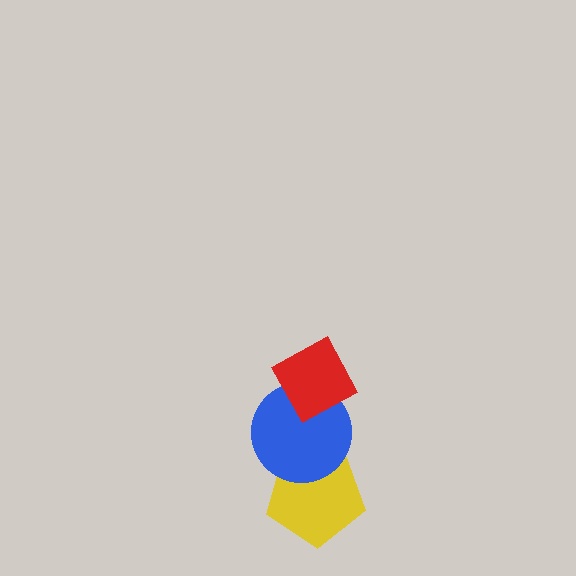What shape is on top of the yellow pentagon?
The blue circle is on top of the yellow pentagon.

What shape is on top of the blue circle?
The red diamond is on top of the blue circle.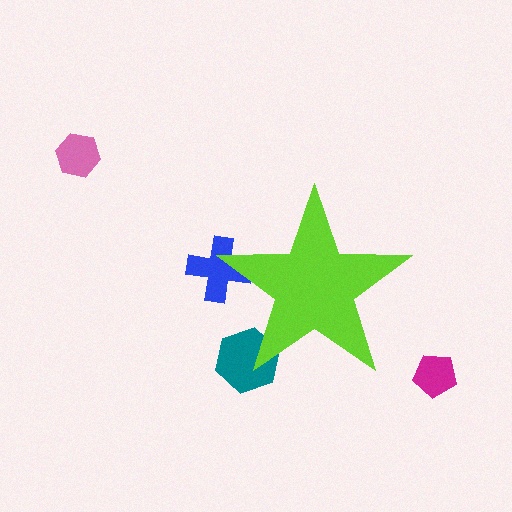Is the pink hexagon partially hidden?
No, the pink hexagon is fully visible.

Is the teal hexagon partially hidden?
Yes, the teal hexagon is partially hidden behind the lime star.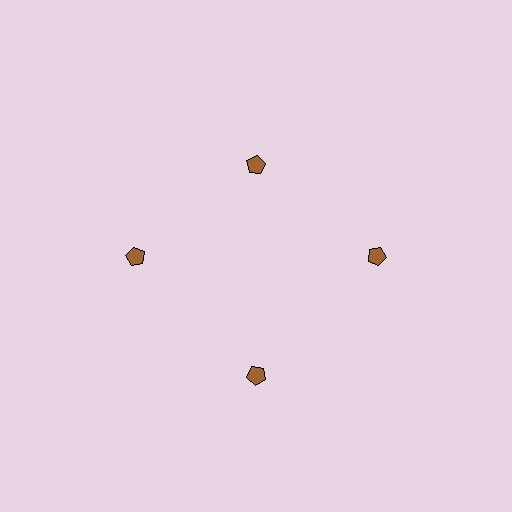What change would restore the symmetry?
The symmetry would be restored by moving it outward, back onto the ring so that all 4 pentagons sit at equal angles and equal distance from the center.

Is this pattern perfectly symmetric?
No. The 4 brown pentagons are arranged in a ring, but one element near the 12 o'clock position is pulled inward toward the center, breaking the 4-fold rotational symmetry.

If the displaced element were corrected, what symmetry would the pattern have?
It would have 4-fold rotational symmetry — the pattern would map onto itself every 90 degrees.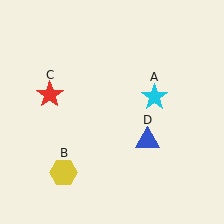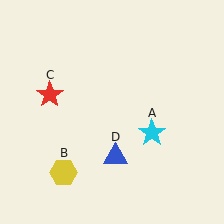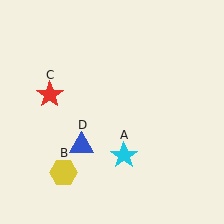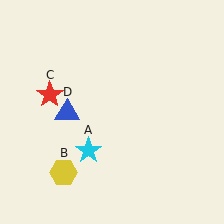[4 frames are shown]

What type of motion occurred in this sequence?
The cyan star (object A), blue triangle (object D) rotated clockwise around the center of the scene.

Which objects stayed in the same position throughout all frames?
Yellow hexagon (object B) and red star (object C) remained stationary.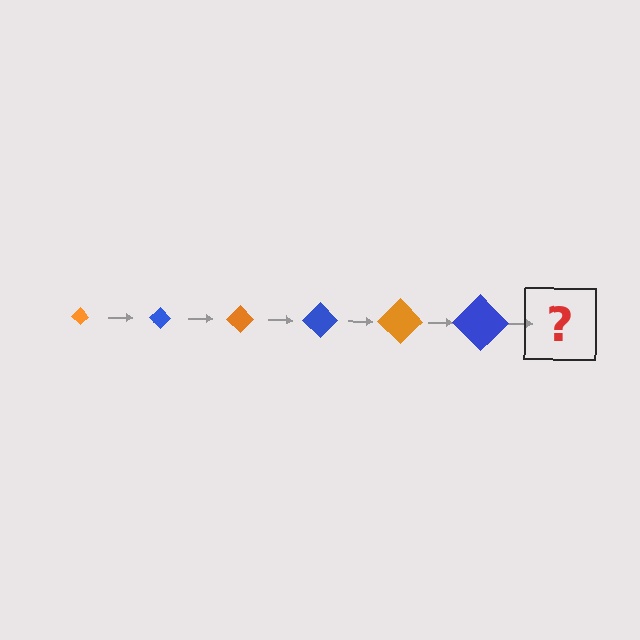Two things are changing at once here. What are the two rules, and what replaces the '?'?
The two rules are that the diamond grows larger each step and the color cycles through orange and blue. The '?' should be an orange diamond, larger than the previous one.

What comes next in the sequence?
The next element should be an orange diamond, larger than the previous one.